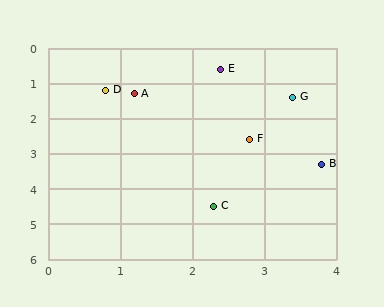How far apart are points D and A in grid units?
Points D and A are about 0.4 grid units apart.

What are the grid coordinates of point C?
Point C is at approximately (2.3, 4.5).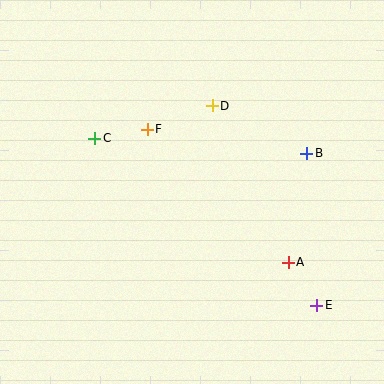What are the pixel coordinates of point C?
Point C is at (95, 138).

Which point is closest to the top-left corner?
Point C is closest to the top-left corner.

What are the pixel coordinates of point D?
Point D is at (212, 106).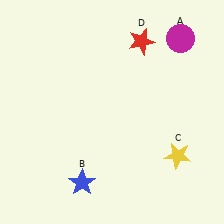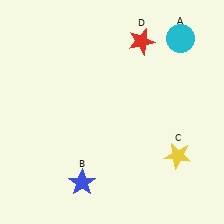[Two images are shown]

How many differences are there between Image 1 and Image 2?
There is 1 difference between the two images.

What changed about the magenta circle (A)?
In Image 1, A is magenta. In Image 2, it changed to cyan.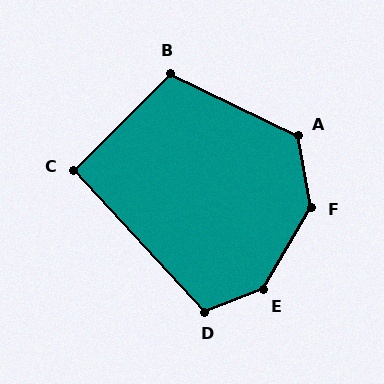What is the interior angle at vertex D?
Approximately 112 degrees (obtuse).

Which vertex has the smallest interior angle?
C, at approximately 92 degrees.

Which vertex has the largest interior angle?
E, at approximately 142 degrees.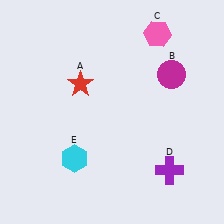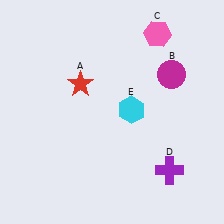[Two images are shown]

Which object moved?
The cyan hexagon (E) moved right.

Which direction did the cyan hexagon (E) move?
The cyan hexagon (E) moved right.